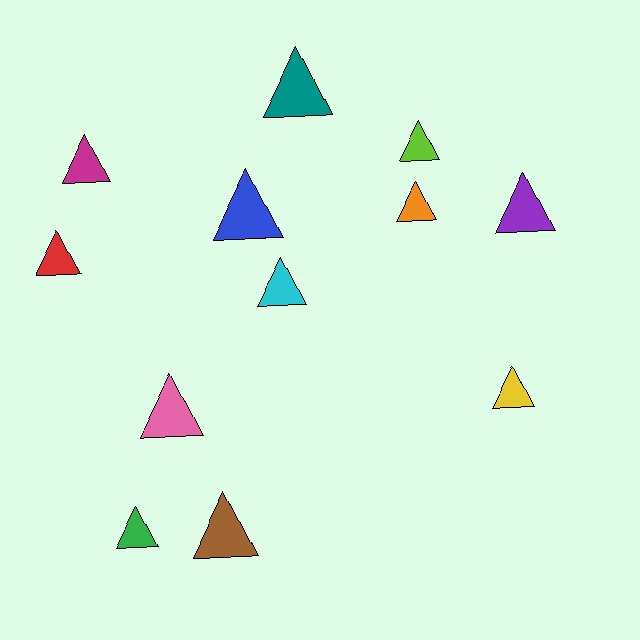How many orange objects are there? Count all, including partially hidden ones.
There is 1 orange object.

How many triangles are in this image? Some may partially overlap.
There are 12 triangles.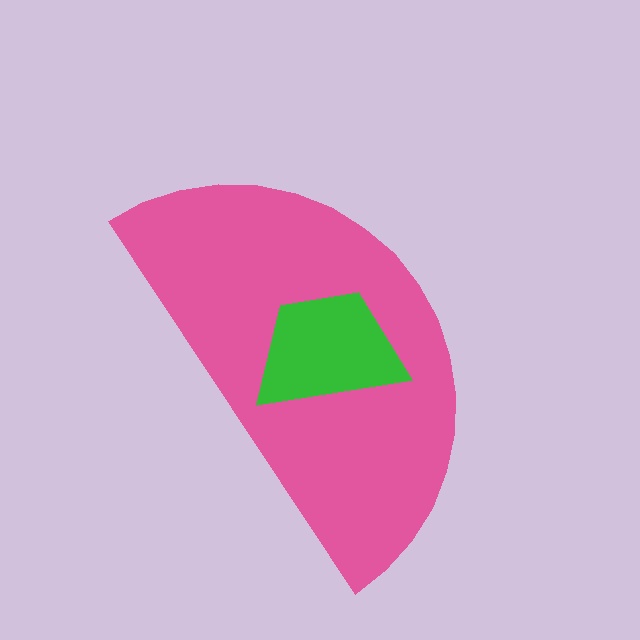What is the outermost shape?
The pink semicircle.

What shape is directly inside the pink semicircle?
The green trapezoid.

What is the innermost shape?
The green trapezoid.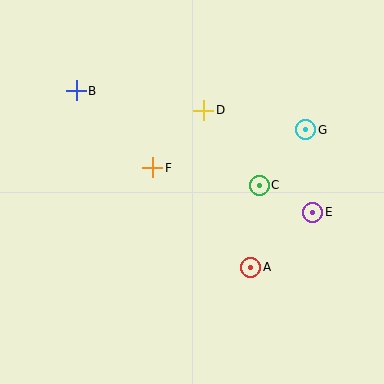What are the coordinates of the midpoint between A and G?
The midpoint between A and G is at (278, 198).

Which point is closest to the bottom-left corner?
Point F is closest to the bottom-left corner.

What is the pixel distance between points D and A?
The distance between D and A is 164 pixels.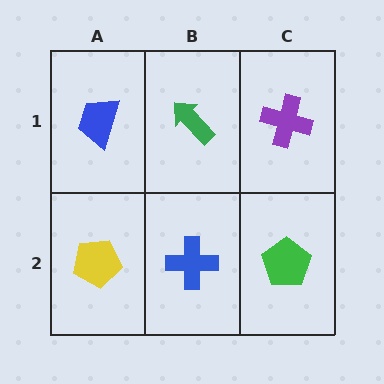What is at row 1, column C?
A purple cross.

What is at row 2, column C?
A green pentagon.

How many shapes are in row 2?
3 shapes.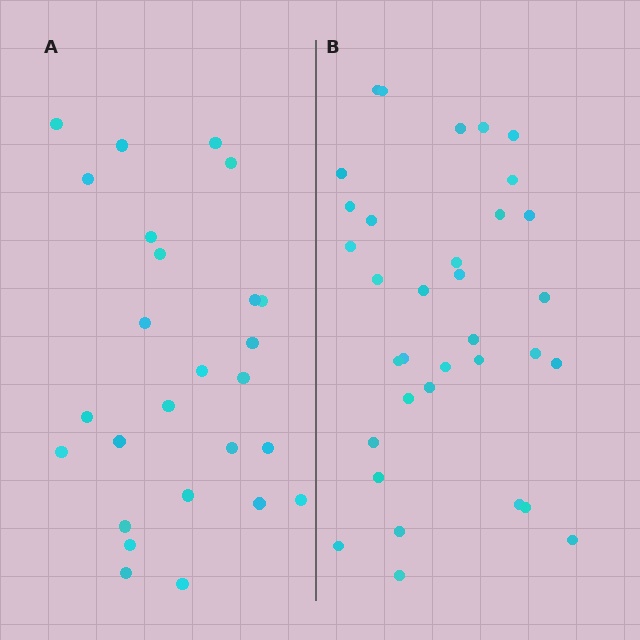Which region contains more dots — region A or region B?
Region B (the right region) has more dots.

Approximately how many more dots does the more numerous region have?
Region B has roughly 8 or so more dots than region A.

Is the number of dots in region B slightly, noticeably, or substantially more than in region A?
Region B has noticeably more, but not dramatically so. The ratio is roughly 1.3 to 1.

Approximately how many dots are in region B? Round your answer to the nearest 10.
About 30 dots. (The exact count is 34, which rounds to 30.)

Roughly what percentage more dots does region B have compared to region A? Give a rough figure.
About 30% more.